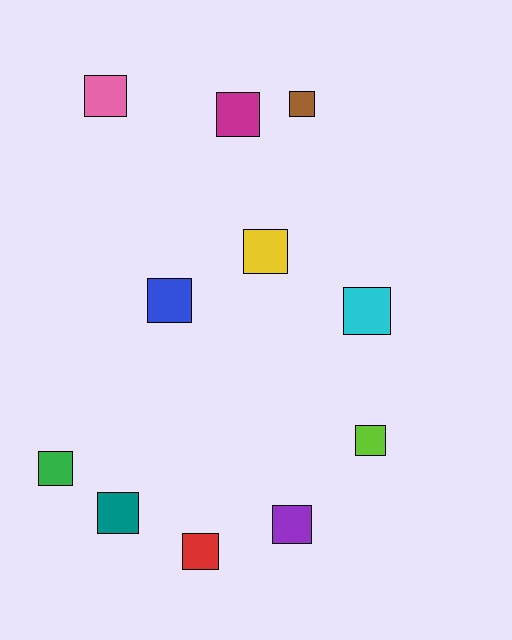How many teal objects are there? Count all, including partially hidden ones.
There is 1 teal object.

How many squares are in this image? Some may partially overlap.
There are 11 squares.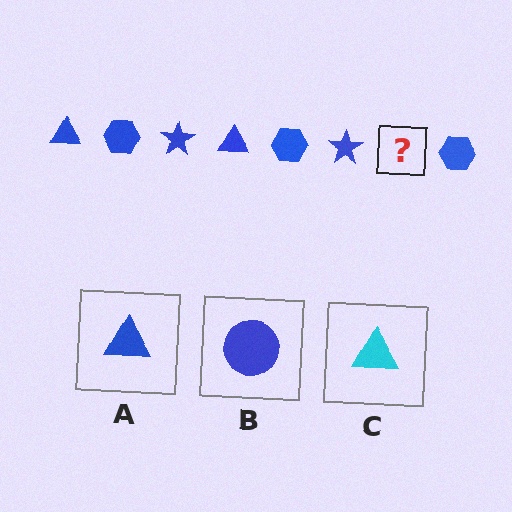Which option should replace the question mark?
Option A.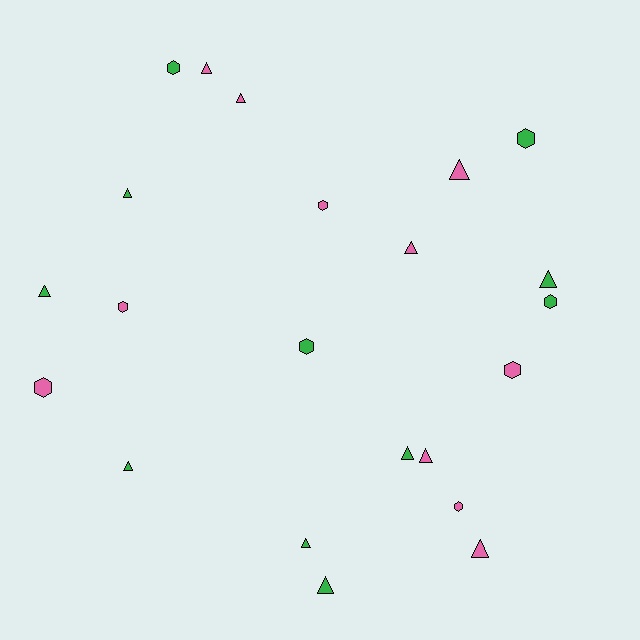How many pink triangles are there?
There are 6 pink triangles.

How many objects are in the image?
There are 22 objects.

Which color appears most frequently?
Green, with 11 objects.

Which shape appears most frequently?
Triangle, with 13 objects.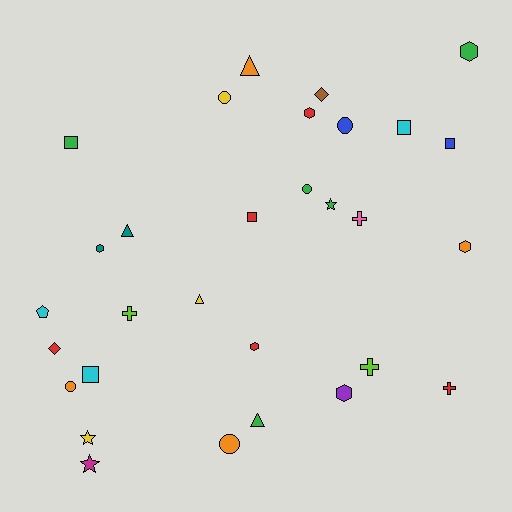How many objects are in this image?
There are 30 objects.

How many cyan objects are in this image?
There are 3 cyan objects.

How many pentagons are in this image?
There is 1 pentagon.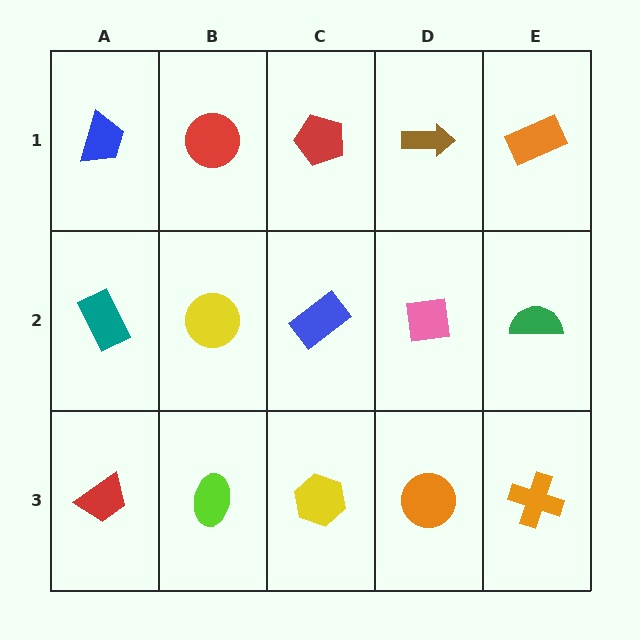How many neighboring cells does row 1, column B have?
3.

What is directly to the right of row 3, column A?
A lime ellipse.